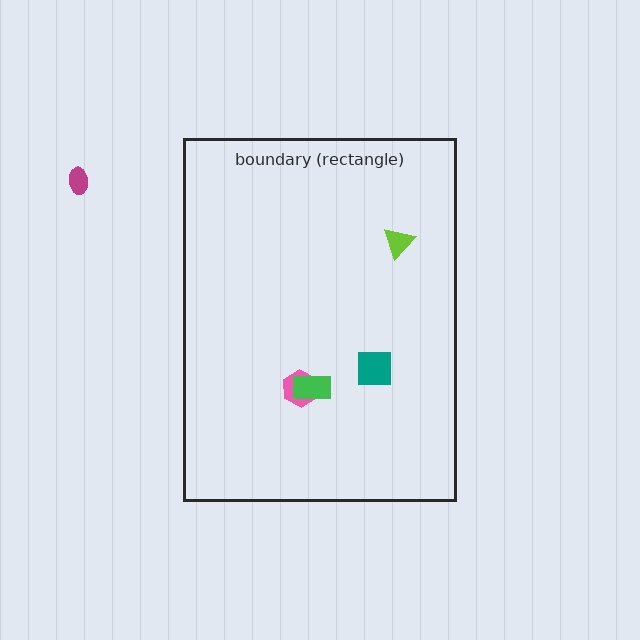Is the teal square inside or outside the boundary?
Inside.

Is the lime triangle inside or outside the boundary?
Inside.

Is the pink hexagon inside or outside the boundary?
Inside.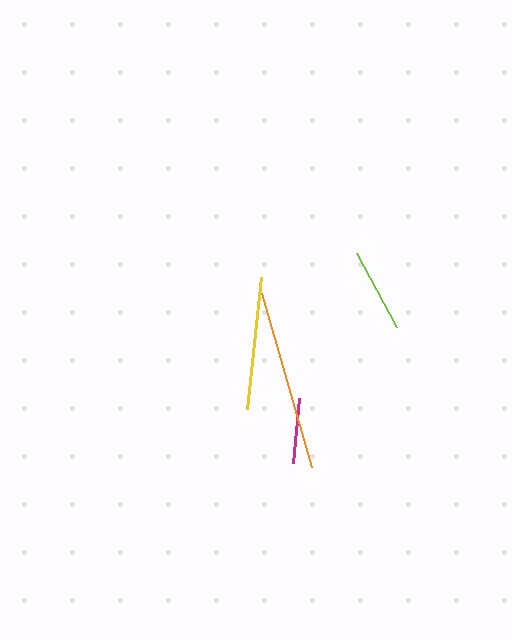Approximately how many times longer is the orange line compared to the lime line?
The orange line is approximately 2.1 times the length of the lime line.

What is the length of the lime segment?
The lime segment is approximately 84 pixels long.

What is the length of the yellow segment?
The yellow segment is approximately 133 pixels long.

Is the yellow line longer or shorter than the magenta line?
The yellow line is longer than the magenta line.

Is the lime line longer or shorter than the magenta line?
The lime line is longer than the magenta line.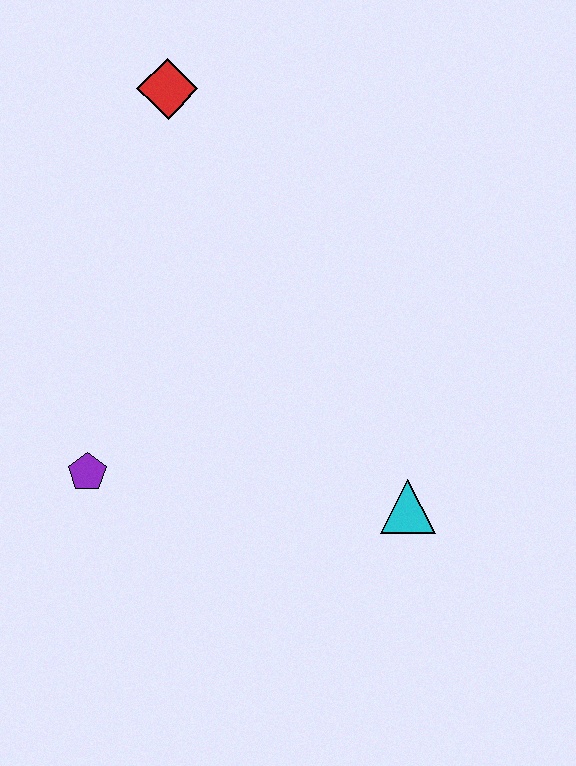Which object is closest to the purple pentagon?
The cyan triangle is closest to the purple pentagon.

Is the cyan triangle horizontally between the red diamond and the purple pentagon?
No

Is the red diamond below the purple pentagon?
No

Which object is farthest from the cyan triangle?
The red diamond is farthest from the cyan triangle.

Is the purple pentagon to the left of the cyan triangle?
Yes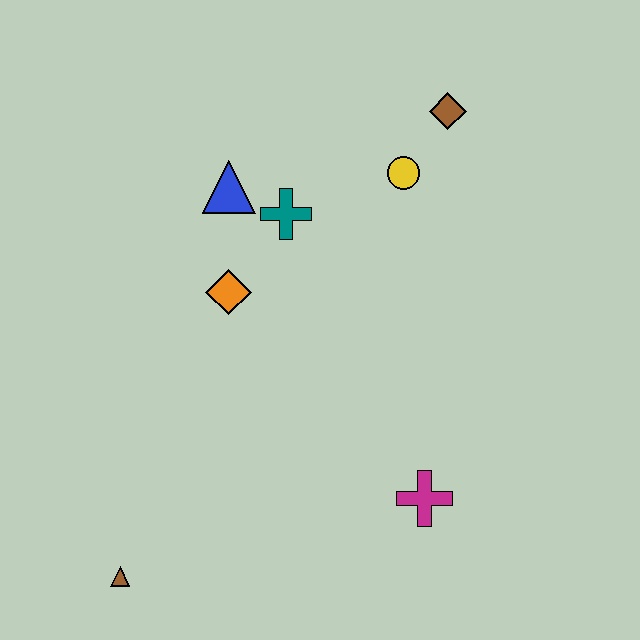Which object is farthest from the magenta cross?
The brown diamond is farthest from the magenta cross.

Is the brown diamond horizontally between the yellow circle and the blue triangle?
No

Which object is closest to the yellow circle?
The brown diamond is closest to the yellow circle.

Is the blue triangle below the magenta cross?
No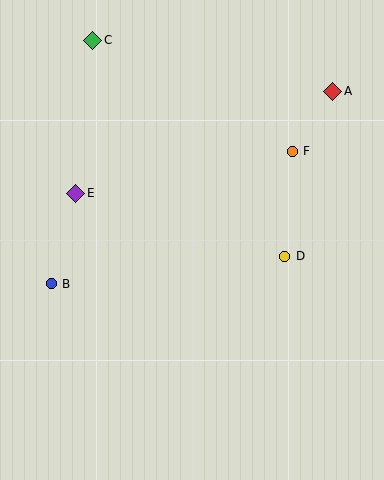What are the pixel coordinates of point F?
Point F is at (292, 151).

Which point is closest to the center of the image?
Point D at (285, 256) is closest to the center.